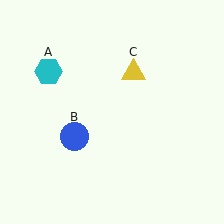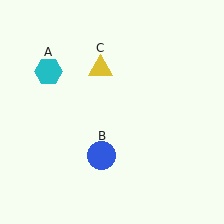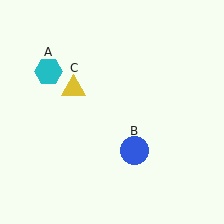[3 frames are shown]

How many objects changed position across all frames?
2 objects changed position: blue circle (object B), yellow triangle (object C).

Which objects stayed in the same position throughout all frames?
Cyan hexagon (object A) remained stationary.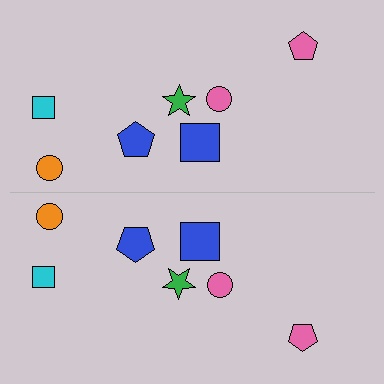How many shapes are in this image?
There are 14 shapes in this image.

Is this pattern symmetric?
Yes, this pattern has bilateral (reflection) symmetry.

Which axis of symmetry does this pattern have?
The pattern has a horizontal axis of symmetry running through the center of the image.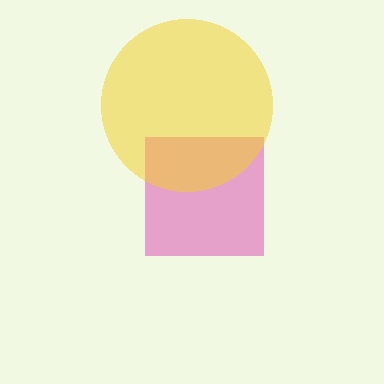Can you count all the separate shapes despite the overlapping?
Yes, there are 2 separate shapes.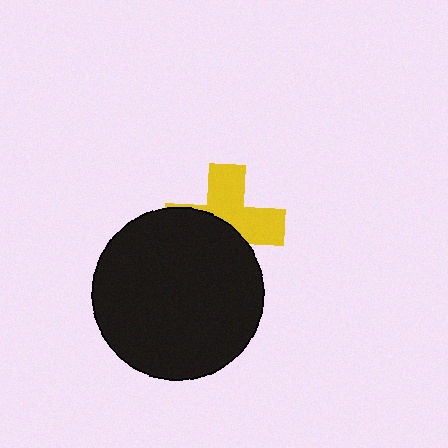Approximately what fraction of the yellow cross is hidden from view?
Roughly 49% of the yellow cross is hidden behind the black circle.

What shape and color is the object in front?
The object in front is a black circle.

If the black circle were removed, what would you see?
You would see the complete yellow cross.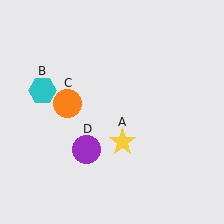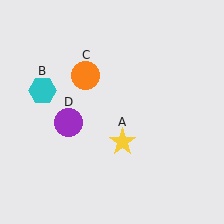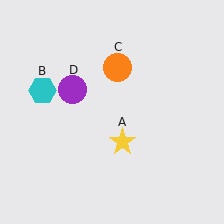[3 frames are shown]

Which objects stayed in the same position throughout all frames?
Yellow star (object A) and cyan hexagon (object B) remained stationary.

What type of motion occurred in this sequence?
The orange circle (object C), purple circle (object D) rotated clockwise around the center of the scene.